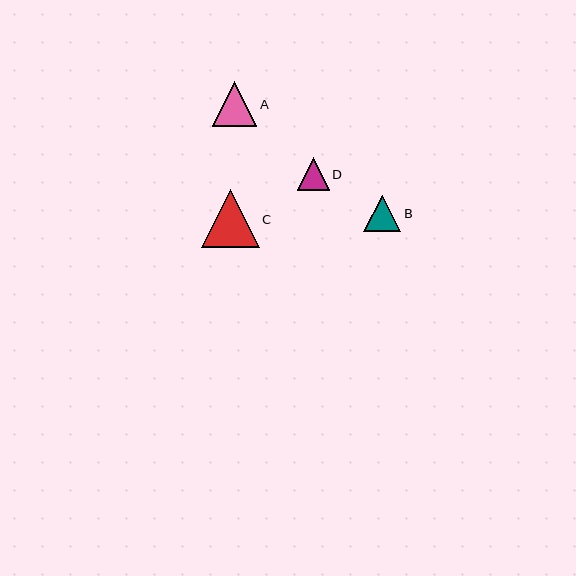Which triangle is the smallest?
Triangle D is the smallest with a size of approximately 32 pixels.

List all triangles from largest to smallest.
From largest to smallest: C, A, B, D.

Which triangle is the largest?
Triangle C is the largest with a size of approximately 58 pixels.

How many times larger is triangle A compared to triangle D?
Triangle A is approximately 1.4 times the size of triangle D.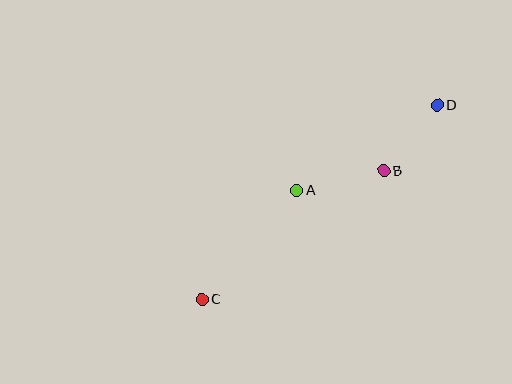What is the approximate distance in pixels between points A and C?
The distance between A and C is approximately 145 pixels.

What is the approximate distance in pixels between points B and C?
The distance between B and C is approximately 223 pixels.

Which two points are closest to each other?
Points B and D are closest to each other.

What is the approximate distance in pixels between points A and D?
The distance between A and D is approximately 164 pixels.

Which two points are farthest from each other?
Points C and D are farthest from each other.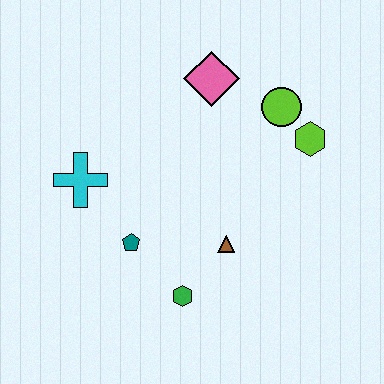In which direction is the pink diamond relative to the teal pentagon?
The pink diamond is above the teal pentagon.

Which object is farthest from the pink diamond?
The green hexagon is farthest from the pink diamond.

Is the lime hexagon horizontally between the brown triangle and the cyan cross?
No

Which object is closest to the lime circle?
The lime hexagon is closest to the lime circle.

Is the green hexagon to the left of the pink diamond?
Yes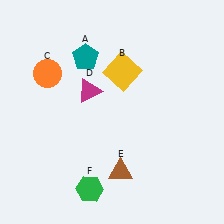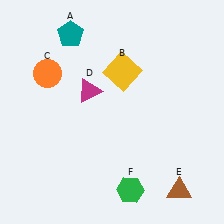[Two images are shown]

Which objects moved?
The objects that moved are: the teal pentagon (A), the brown triangle (E), the green hexagon (F).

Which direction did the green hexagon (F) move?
The green hexagon (F) moved right.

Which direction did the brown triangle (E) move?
The brown triangle (E) moved right.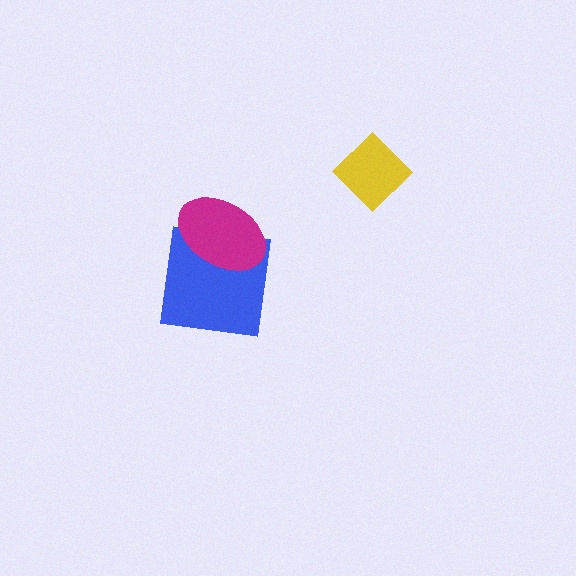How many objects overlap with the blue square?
1 object overlaps with the blue square.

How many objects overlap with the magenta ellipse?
1 object overlaps with the magenta ellipse.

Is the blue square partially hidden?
Yes, it is partially covered by another shape.